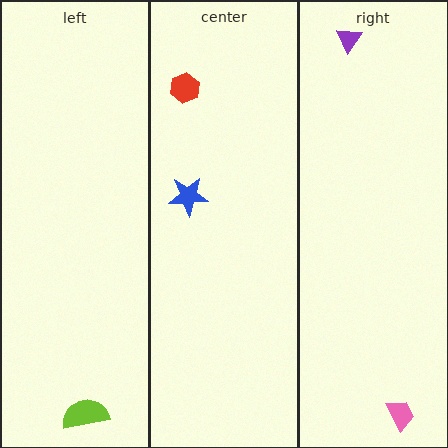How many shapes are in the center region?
2.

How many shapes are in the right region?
2.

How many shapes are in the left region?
1.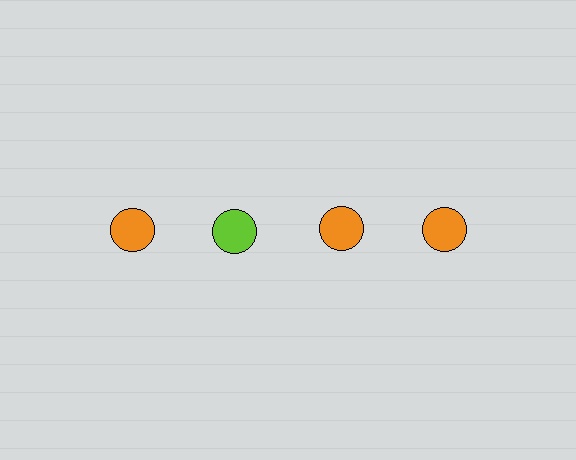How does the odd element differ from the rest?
It has a different color: lime instead of orange.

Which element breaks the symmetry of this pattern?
The lime circle in the top row, second from left column breaks the symmetry. All other shapes are orange circles.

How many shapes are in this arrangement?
There are 4 shapes arranged in a grid pattern.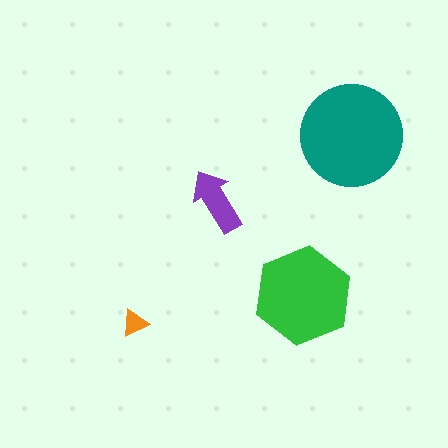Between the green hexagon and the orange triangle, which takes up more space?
The green hexagon.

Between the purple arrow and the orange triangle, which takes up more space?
The purple arrow.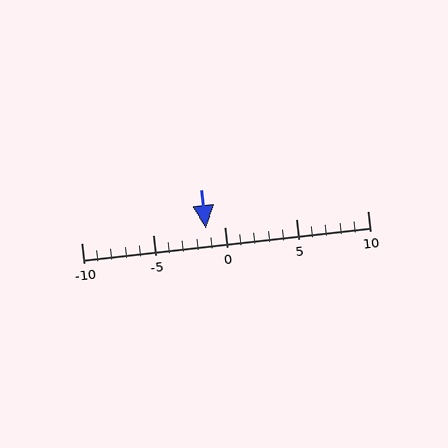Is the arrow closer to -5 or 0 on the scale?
The arrow is closer to 0.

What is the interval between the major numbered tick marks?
The major tick marks are spaced 5 units apart.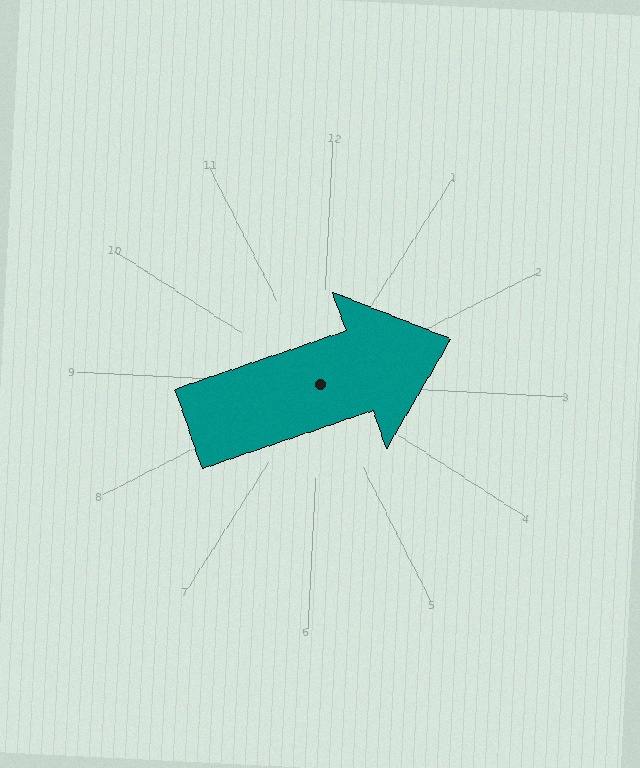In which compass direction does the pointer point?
East.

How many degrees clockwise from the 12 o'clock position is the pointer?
Approximately 68 degrees.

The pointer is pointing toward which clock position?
Roughly 2 o'clock.